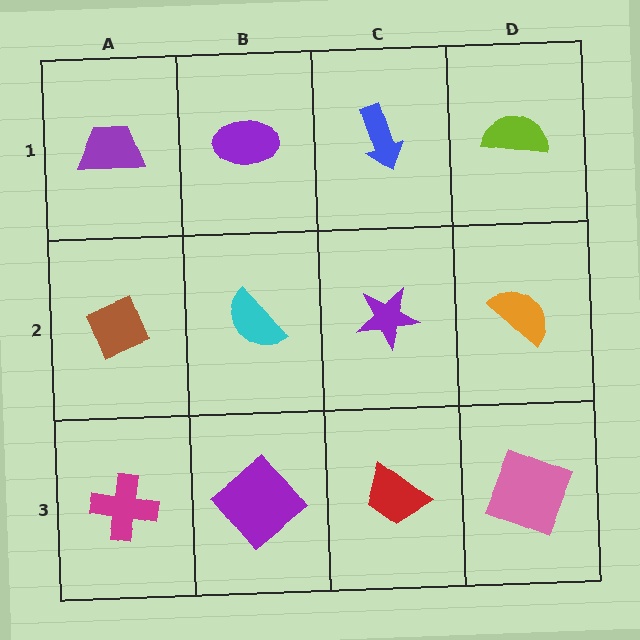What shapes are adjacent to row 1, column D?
An orange semicircle (row 2, column D), a blue arrow (row 1, column C).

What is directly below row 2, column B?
A purple diamond.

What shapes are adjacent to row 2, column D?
A lime semicircle (row 1, column D), a pink square (row 3, column D), a purple star (row 2, column C).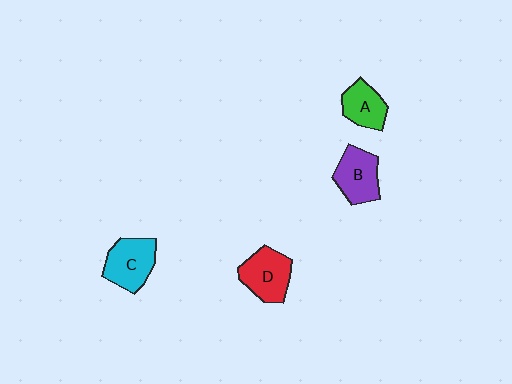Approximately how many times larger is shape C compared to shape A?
Approximately 1.3 times.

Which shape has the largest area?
Shape C (cyan).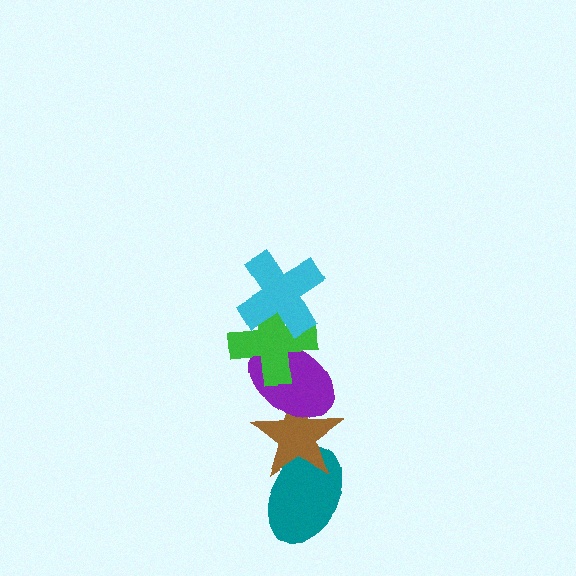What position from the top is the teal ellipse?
The teal ellipse is 5th from the top.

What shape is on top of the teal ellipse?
The brown star is on top of the teal ellipse.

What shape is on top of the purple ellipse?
The green cross is on top of the purple ellipse.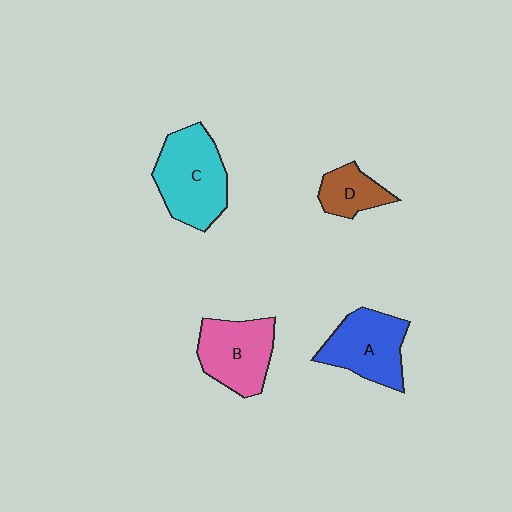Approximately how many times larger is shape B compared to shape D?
Approximately 1.8 times.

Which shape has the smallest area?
Shape D (brown).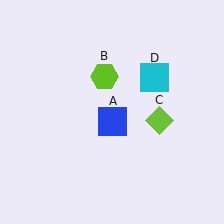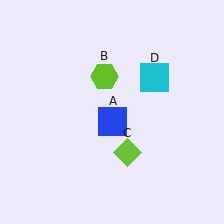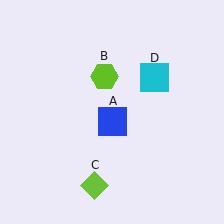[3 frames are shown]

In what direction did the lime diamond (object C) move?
The lime diamond (object C) moved down and to the left.